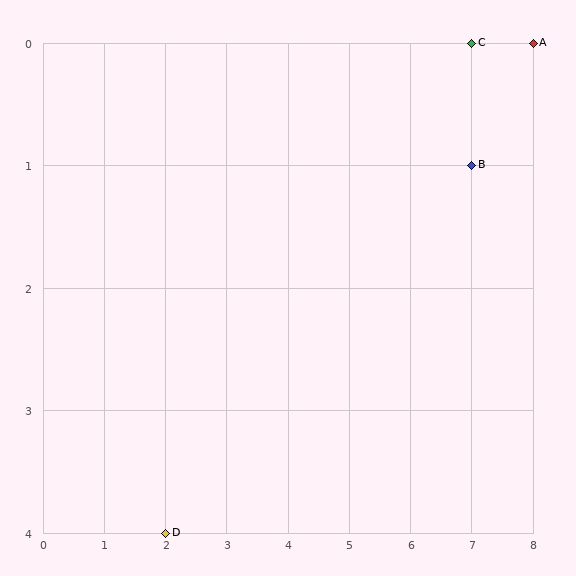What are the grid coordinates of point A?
Point A is at grid coordinates (8, 0).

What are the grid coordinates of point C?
Point C is at grid coordinates (7, 0).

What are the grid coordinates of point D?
Point D is at grid coordinates (2, 4).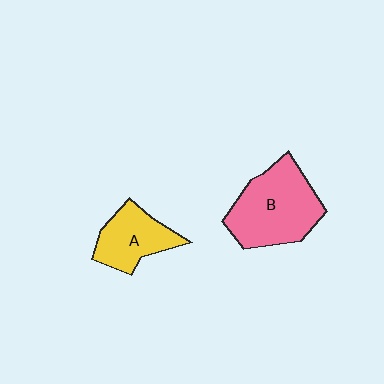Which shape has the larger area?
Shape B (pink).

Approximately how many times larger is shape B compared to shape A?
Approximately 1.6 times.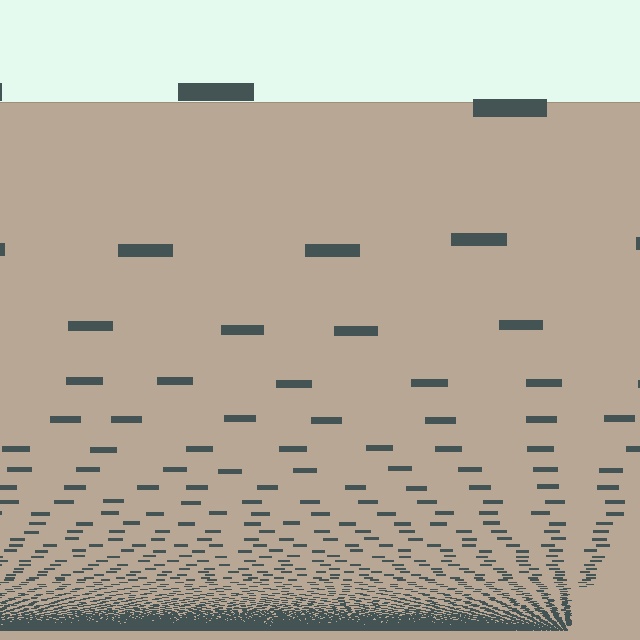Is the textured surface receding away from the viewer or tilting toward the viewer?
The surface appears to tilt toward the viewer. Texture elements get larger and sparser toward the top.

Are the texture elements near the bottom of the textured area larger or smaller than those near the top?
Smaller. The gradient is inverted — elements near the bottom are smaller and denser.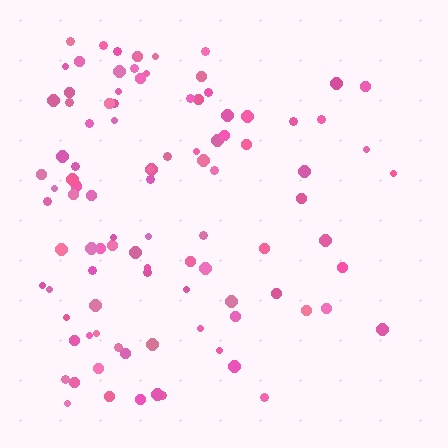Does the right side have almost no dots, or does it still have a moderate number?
Still a moderate number, just noticeably fewer than the left.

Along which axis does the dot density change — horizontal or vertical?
Horizontal.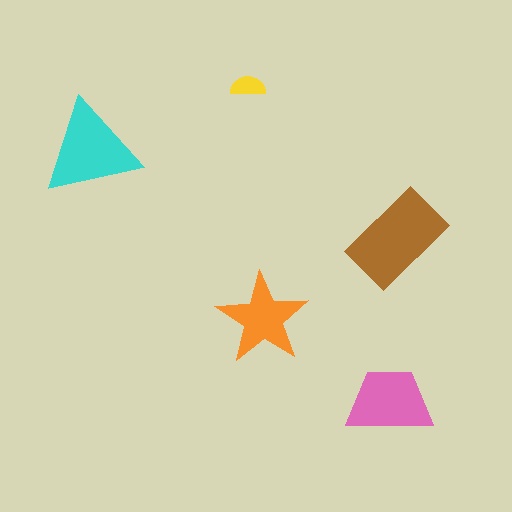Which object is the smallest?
The yellow semicircle.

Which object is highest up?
The yellow semicircle is topmost.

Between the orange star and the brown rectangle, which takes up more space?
The brown rectangle.